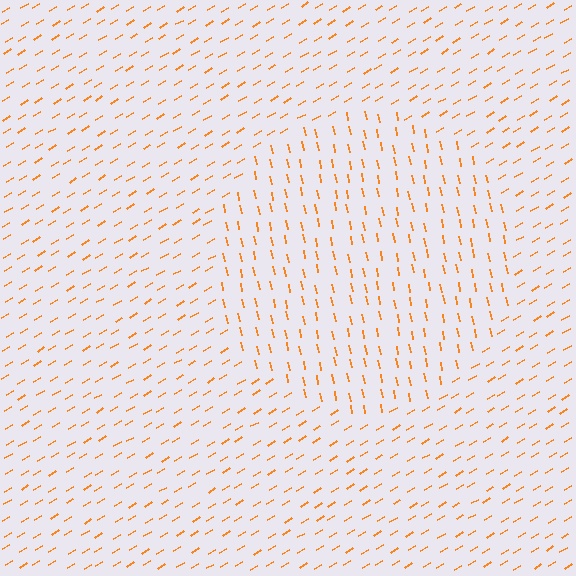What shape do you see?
I see a circle.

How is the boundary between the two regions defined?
The boundary is defined purely by a change in line orientation (approximately 70 degrees difference). All lines are the same color and thickness.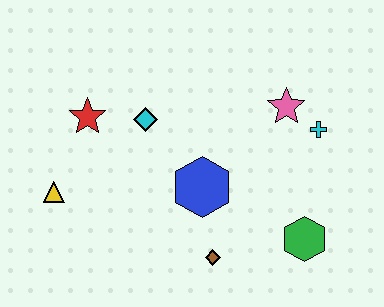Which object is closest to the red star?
The cyan diamond is closest to the red star.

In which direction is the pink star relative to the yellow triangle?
The pink star is to the right of the yellow triangle.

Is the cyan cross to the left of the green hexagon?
No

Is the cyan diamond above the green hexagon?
Yes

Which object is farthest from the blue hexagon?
The yellow triangle is farthest from the blue hexagon.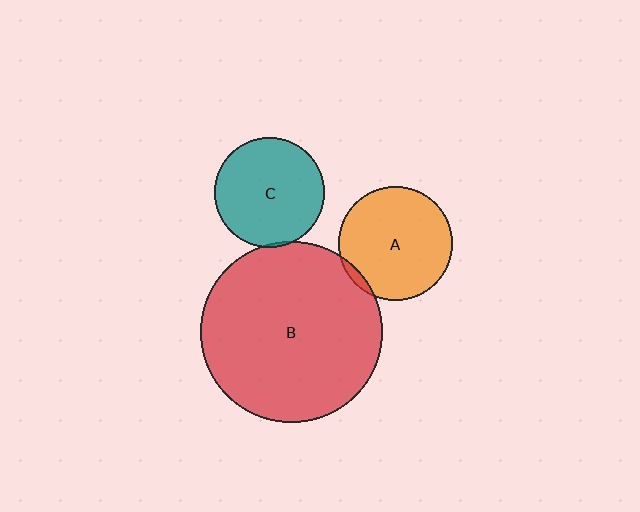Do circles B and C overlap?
Yes.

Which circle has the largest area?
Circle B (red).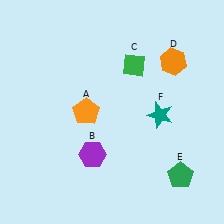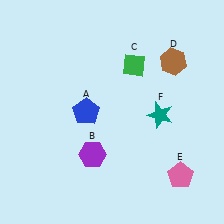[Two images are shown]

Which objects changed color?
A changed from orange to blue. D changed from orange to brown. E changed from green to pink.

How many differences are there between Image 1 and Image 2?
There are 3 differences between the two images.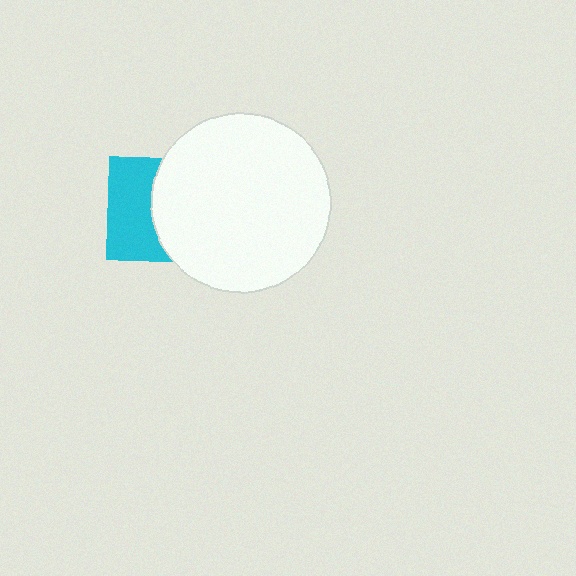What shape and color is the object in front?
The object in front is a white circle.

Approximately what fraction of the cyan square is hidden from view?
Roughly 54% of the cyan square is hidden behind the white circle.